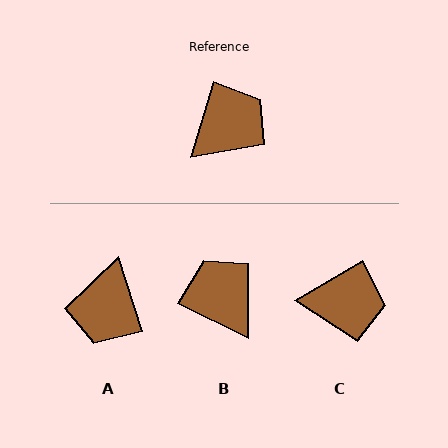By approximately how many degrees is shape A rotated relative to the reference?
Approximately 146 degrees clockwise.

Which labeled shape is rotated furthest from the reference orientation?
A, about 146 degrees away.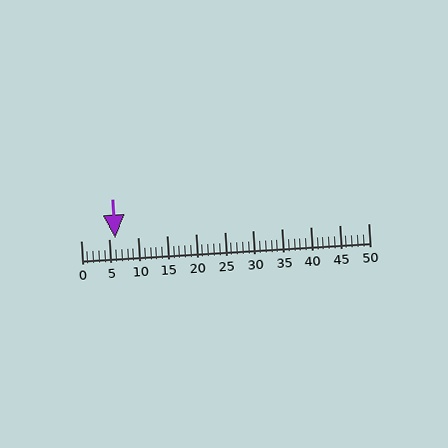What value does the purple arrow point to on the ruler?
The purple arrow points to approximately 6.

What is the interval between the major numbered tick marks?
The major tick marks are spaced 5 units apart.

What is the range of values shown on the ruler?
The ruler shows values from 0 to 50.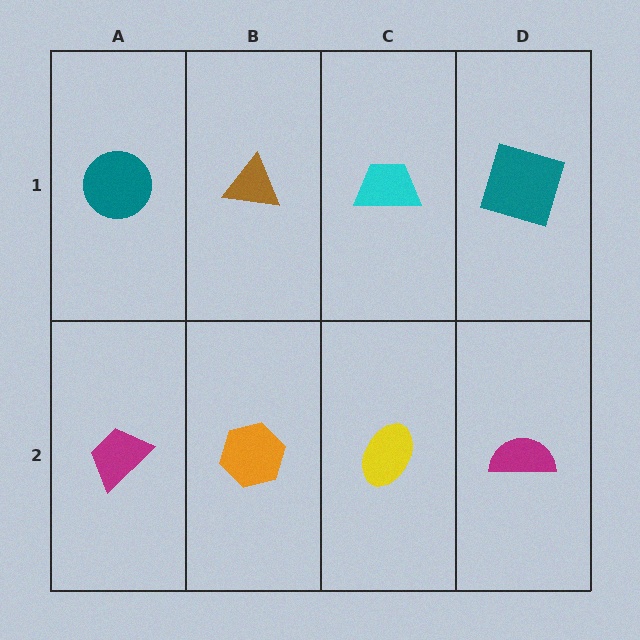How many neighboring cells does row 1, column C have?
3.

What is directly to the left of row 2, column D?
A yellow ellipse.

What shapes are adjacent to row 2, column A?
A teal circle (row 1, column A), an orange hexagon (row 2, column B).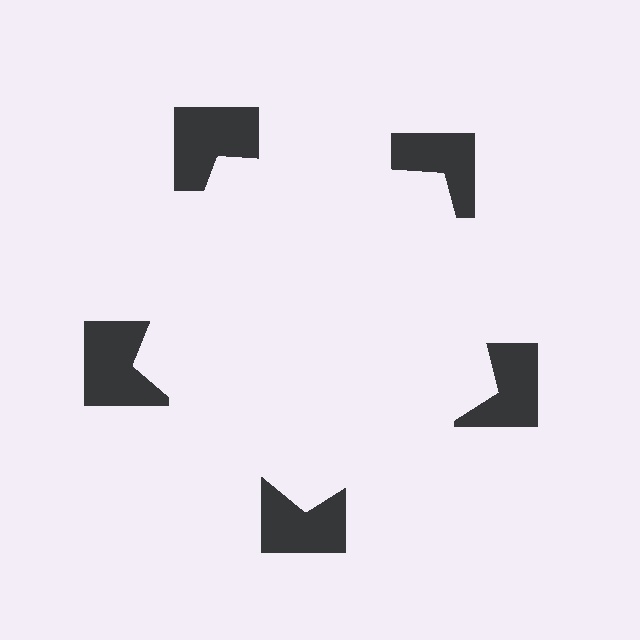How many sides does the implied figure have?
5 sides.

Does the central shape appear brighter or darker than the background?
It typically appears slightly brighter than the background, even though no actual brightness change is drawn.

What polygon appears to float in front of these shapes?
An illusory pentagon — its edges are inferred from the aligned wedge cuts in the notched squares, not physically drawn.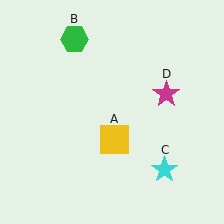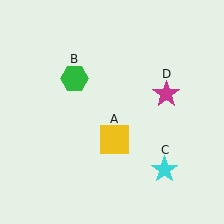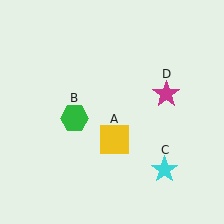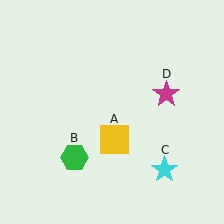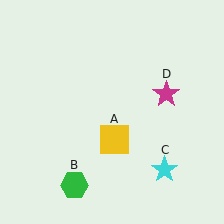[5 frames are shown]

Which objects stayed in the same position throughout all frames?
Yellow square (object A) and cyan star (object C) and magenta star (object D) remained stationary.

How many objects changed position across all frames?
1 object changed position: green hexagon (object B).